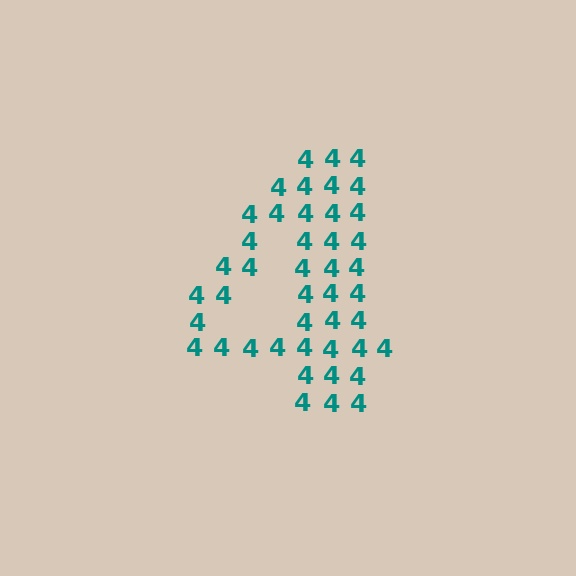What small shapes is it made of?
It is made of small digit 4's.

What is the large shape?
The large shape is the digit 4.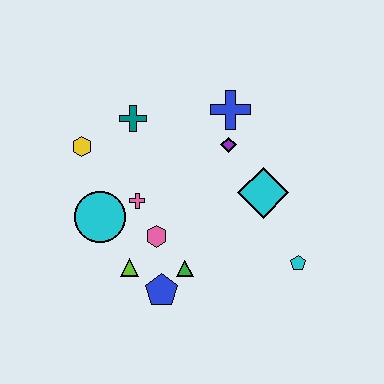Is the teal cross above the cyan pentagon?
Yes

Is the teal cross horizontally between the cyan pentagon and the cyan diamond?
No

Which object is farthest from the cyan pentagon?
The yellow hexagon is farthest from the cyan pentagon.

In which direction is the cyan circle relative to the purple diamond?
The cyan circle is to the left of the purple diamond.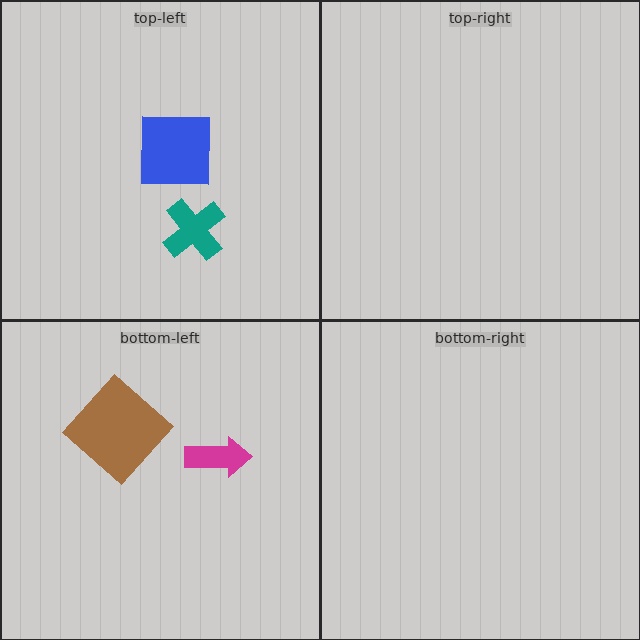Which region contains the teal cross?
The top-left region.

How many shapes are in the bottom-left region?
2.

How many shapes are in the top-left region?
2.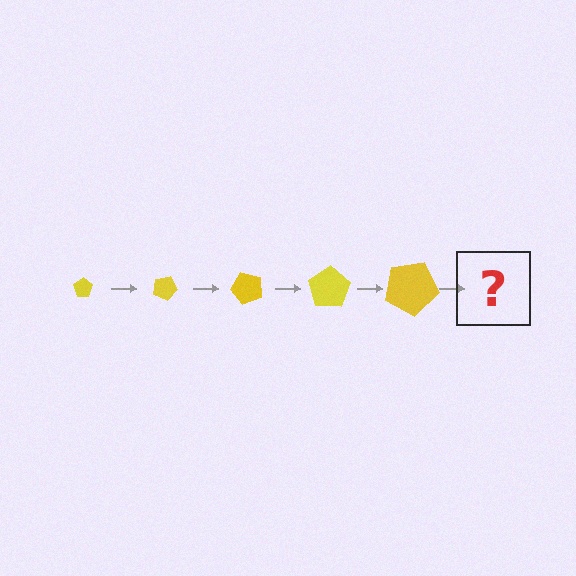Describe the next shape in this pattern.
It should be a pentagon, larger than the previous one and rotated 125 degrees from the start.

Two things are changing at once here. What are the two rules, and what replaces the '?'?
The two rules are that the pentagon grows larger each step and it rotates 25 degrees each step. The '?' should be a pentagon, larger than the previous one and rotated 125 degrees from the start.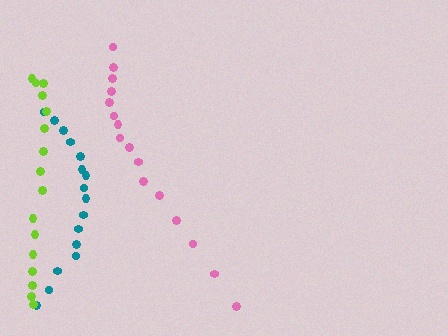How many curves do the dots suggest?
There are 3 distinct paths.